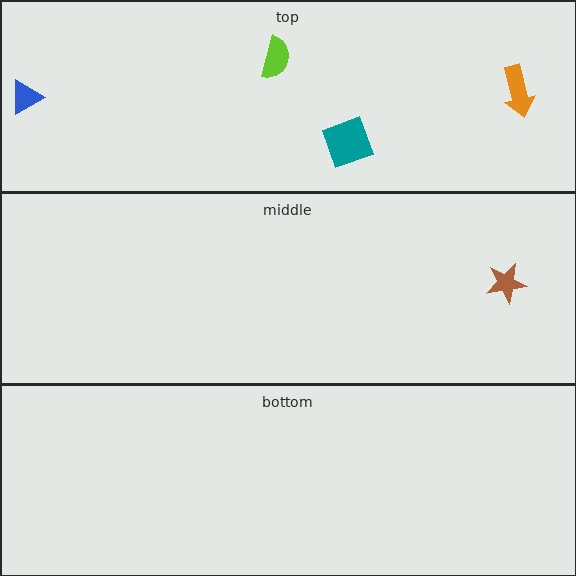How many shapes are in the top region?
4.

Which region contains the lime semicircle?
The top region.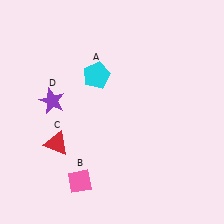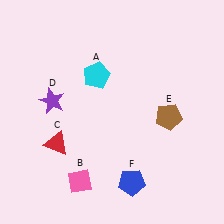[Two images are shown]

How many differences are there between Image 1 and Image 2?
There are 2 differences between the two images.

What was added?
A brown pentagon (E), a blue pentagon (F) were added in Image 2.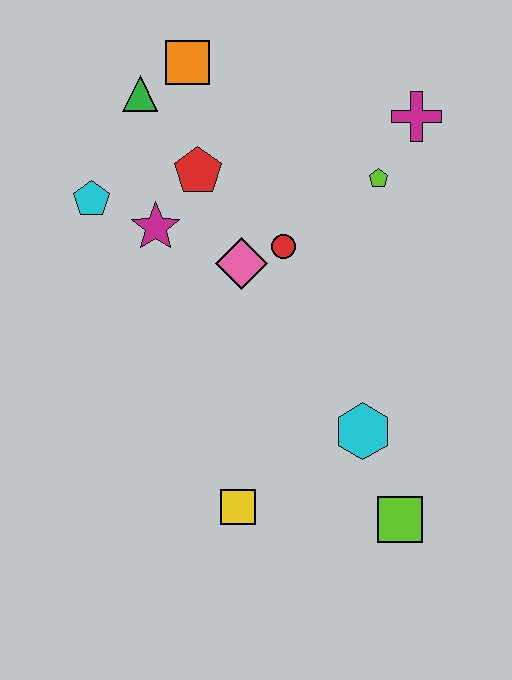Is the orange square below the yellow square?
No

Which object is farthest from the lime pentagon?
The yellow square is farthest from the lime pentagon.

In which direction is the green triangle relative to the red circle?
The green triangle is above the red circle.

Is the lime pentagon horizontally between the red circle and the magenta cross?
Yes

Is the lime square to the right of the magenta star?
Yes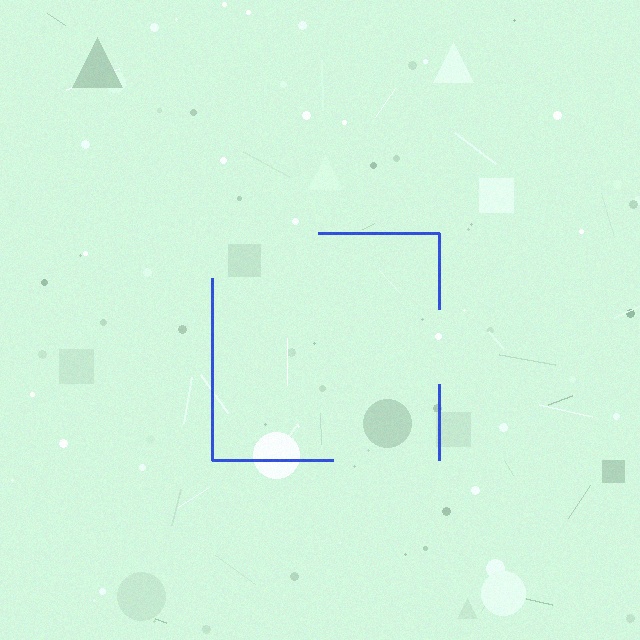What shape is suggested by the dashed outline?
The dashed outline suggests a square.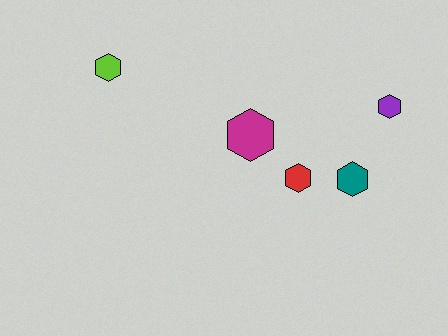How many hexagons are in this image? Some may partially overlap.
There are 5 hexagons.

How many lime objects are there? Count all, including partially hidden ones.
There is 1 lime object.